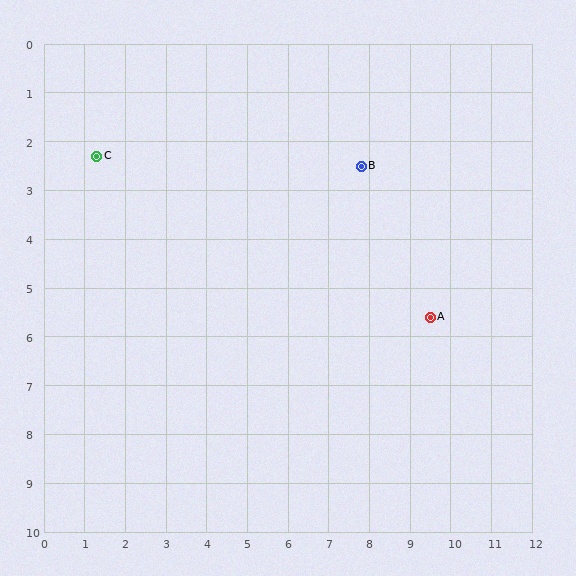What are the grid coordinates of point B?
Point B is at approximately (7.8, 2.5).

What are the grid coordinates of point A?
Point A is at approximately (9.5, 5.6).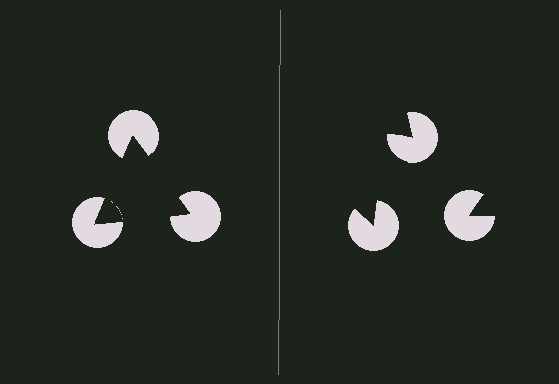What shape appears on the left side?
An illusory triangle.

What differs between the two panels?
The pac-man discs are positioned identically on both sides; only the wedge orientations differ. On the left they align to a triangle; on the right they are misaligned.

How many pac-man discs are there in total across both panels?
6 — 3 on each side.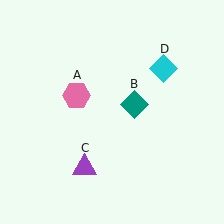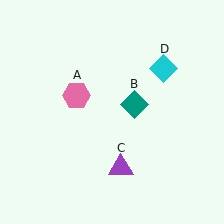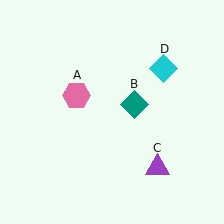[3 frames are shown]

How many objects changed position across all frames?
1 object changed position: purple triangle (object C).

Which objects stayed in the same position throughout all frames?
Pink hexagon (object A) and teal diamond (object B) and cyan diamond (object D) remained stationary.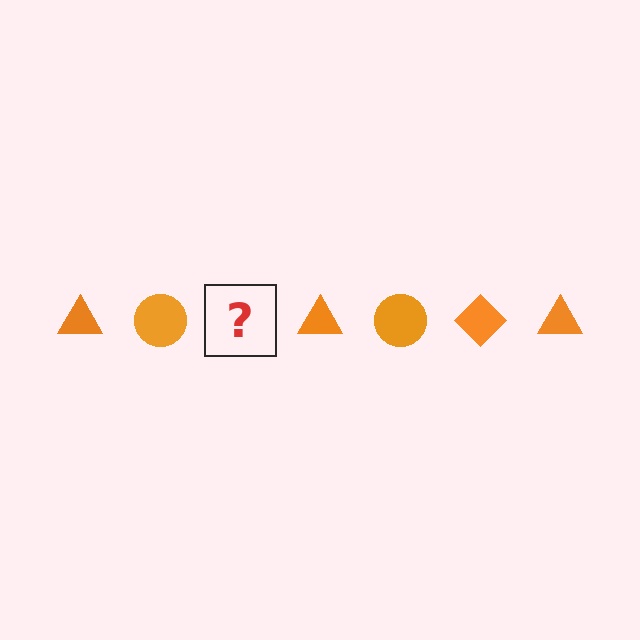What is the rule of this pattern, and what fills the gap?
The rule is that the pattern cycles through triangle, circle, diamond shapes in orange. The gap should be filled with an orange diamond.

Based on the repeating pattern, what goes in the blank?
The blank should be an orange diamond.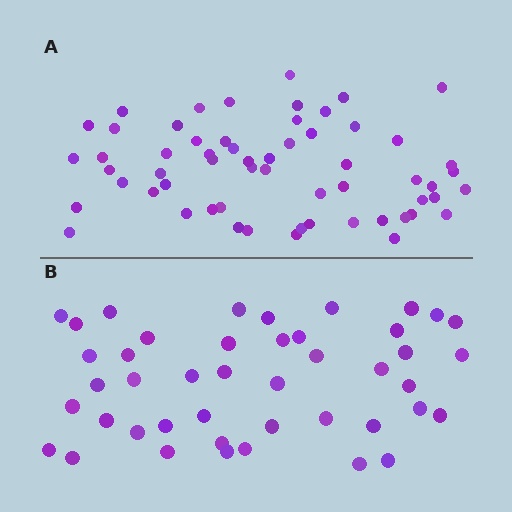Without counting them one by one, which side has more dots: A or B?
Region A (the top region) has more dots.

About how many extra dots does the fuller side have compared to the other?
Region A has approximately 15 more dots than region B.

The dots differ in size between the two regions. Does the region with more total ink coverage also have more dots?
No. Region B has more total ink coverage because its dots are larger, but region A actually contains more individual dots. Total area can be misleading — the number of items is what matters here.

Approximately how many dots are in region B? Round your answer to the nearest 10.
About 40 dots. (The exact count is 44, which rounds to 40.)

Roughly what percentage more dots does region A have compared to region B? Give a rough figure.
About 35% more.